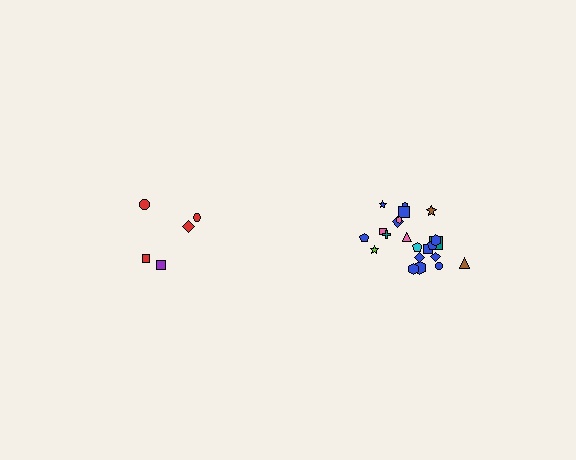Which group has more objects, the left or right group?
The right group.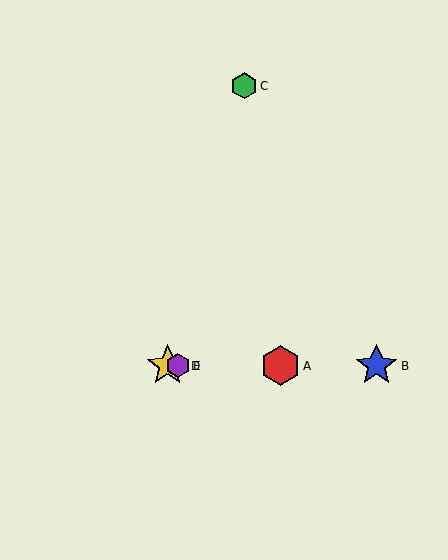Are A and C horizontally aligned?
No, A is at y≈366 and C is at y≈86.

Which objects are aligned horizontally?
Objects A, B, D, E are aligned horizontally.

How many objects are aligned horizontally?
4 objects (A, B, D, E) are aligned horizontally.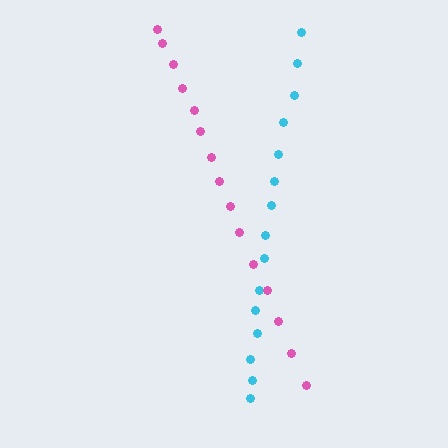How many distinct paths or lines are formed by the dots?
There are 2 distinct paths.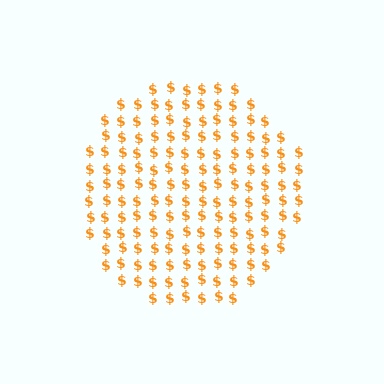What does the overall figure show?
The overall figure shows a circle.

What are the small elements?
The small elements are dollar signs.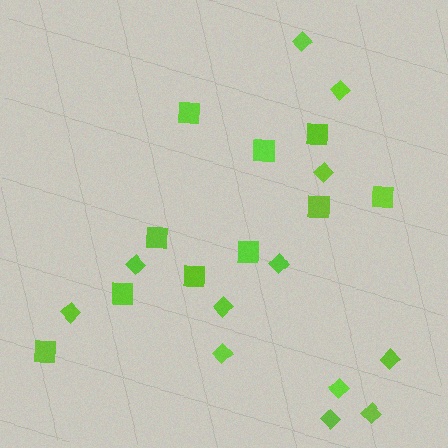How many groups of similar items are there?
There are 2 groups: one group of squares (10) and one group of diamonds (12).